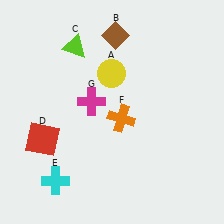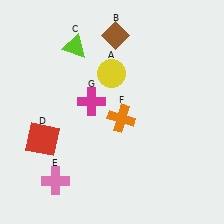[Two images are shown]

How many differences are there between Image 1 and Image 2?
There is 1 difference between the two images.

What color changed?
The cross (E) changed from cyan in Image 1 to pink in Image 2.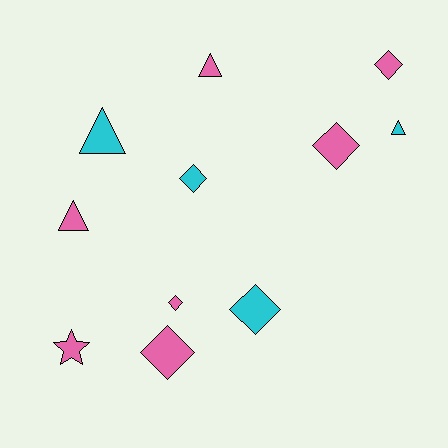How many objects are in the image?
There are 11 objects.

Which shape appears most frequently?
Diamond, with 6 objects.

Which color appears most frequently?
Pink, with 7 objects.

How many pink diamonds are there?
There are 4 pink diamonds.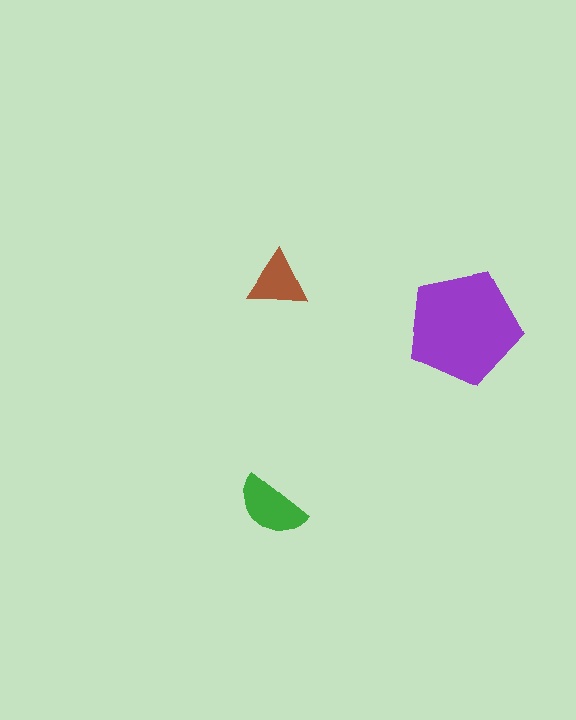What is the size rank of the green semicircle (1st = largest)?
2nd.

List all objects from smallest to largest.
The brown triangle, the green semicircle, the purple pentagon.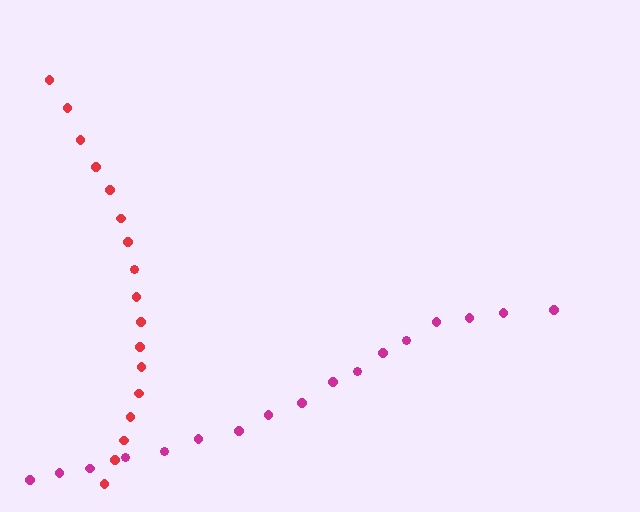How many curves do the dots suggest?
There are 2 distinct paths.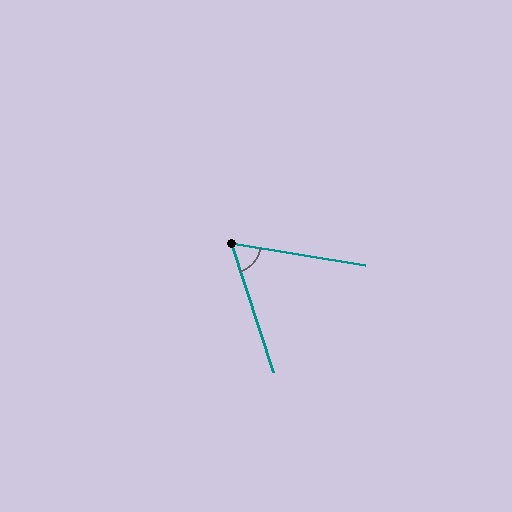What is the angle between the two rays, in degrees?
Approximately 62 degrees.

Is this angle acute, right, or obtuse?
It is acute.